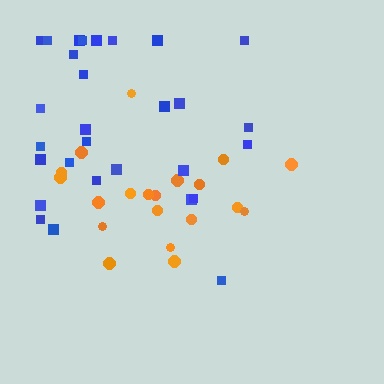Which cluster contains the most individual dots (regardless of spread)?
Blue (29).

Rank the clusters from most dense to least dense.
orange, blue.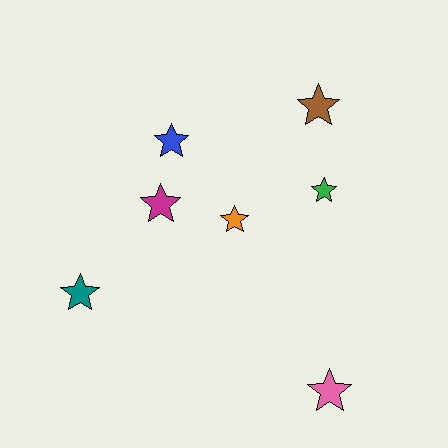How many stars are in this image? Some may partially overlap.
There are 7 stars.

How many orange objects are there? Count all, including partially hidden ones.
There is 1 orange object.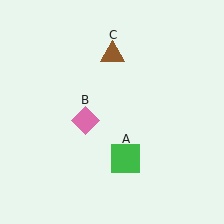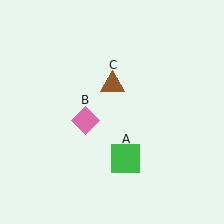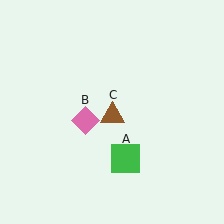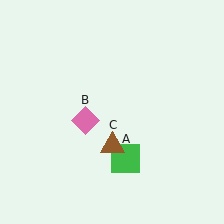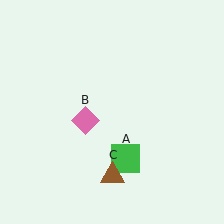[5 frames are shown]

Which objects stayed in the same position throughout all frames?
Green square (object A) and pink diamond (object B) remained stationary.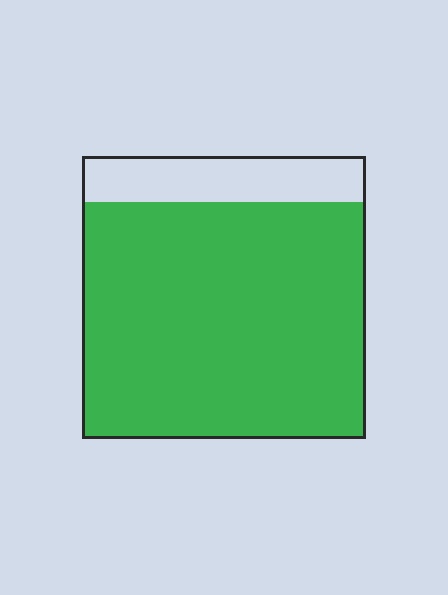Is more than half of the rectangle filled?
Yes.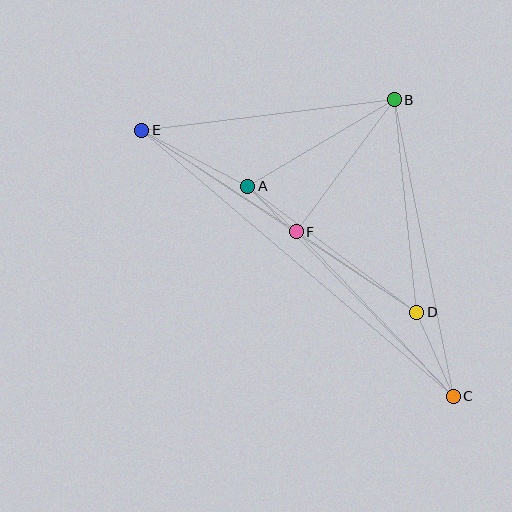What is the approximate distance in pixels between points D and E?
The distance between D and E is approximately 330 pixels.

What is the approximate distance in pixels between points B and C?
The distance between B and C is approximately 302 pixels.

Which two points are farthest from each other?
Points C and E are farthest from each other.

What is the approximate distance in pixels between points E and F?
The distance between E and F is approximately 185 pixels.